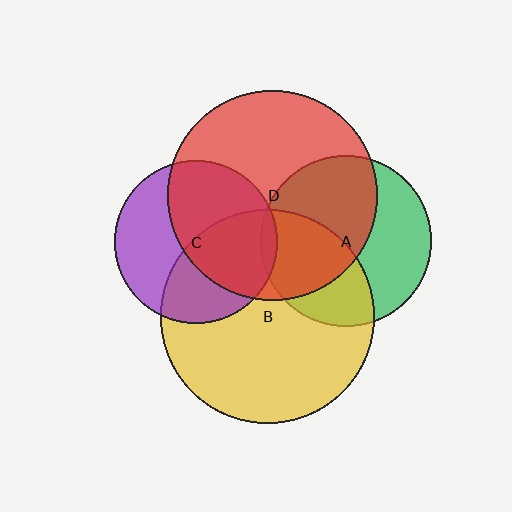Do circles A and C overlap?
Yes.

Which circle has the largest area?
Circle B (yellow).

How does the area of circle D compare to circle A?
Approximately 1.5 times.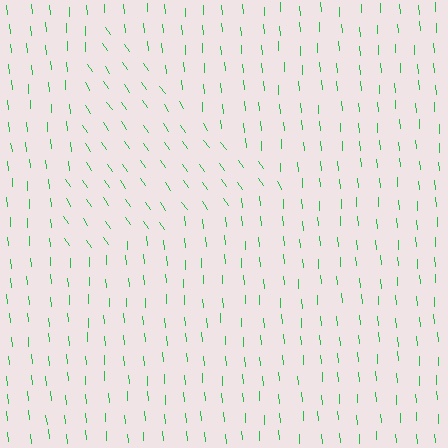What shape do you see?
I see a triangle.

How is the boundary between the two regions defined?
The boundary is defined purely by a change in line orientation (approximately 30 degrees difference). All lines are the same color and thickness.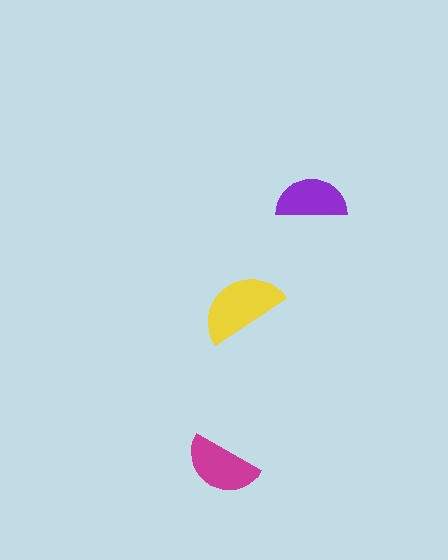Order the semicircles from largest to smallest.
the yellow one, the magenta one, the purple one.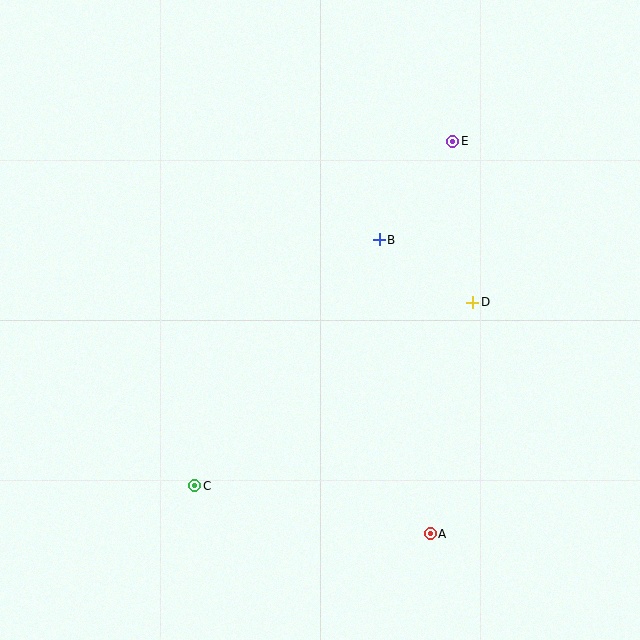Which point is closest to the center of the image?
Point B at (379, 240) is closest to the center.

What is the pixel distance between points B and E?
The distance between B and E is 123 pixels.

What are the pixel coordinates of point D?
Point D is at (473, 302).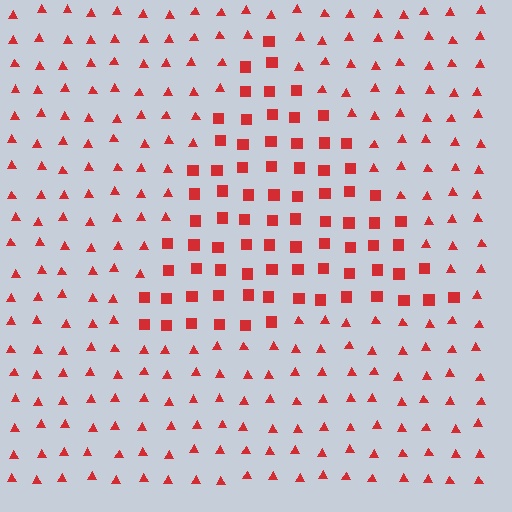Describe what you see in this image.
The image is filled with small red elements arranged in a uniform grid. A triangle-shaped region contains squares, while the surrounding area contains triangles. The boundary is defined purely by the change in element shape.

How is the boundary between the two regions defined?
The boundary is defined by a change in element shape: squares inside vs. triangles outside. All elements share the same color and spacing.